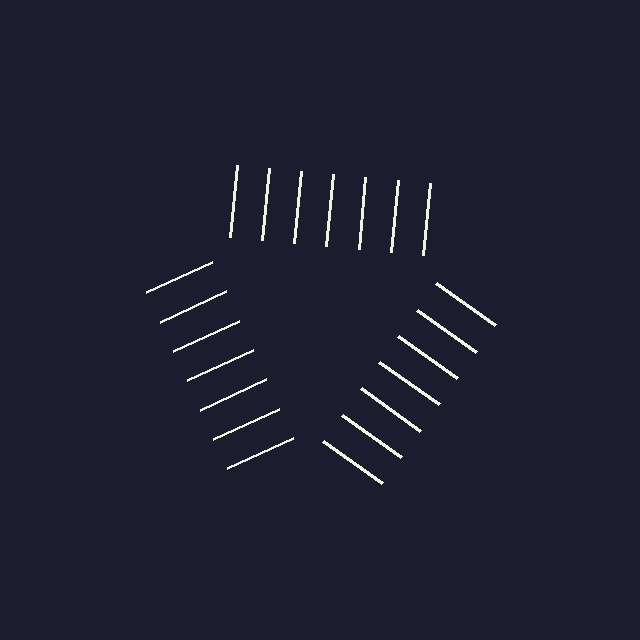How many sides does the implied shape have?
3 sides — the line-ends trace a triangle.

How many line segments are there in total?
21 — 7 along each of the 3 edges.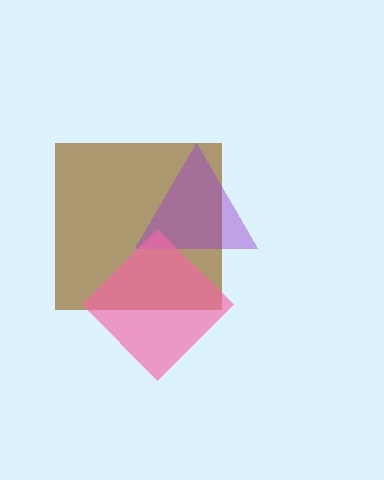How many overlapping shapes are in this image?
There are 3 overlapping shapes in the image.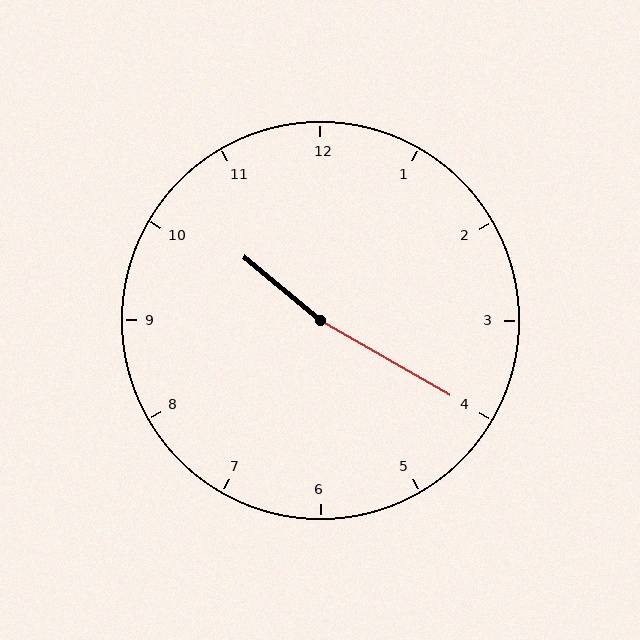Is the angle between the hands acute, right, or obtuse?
It is obtuse.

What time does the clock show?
10:20.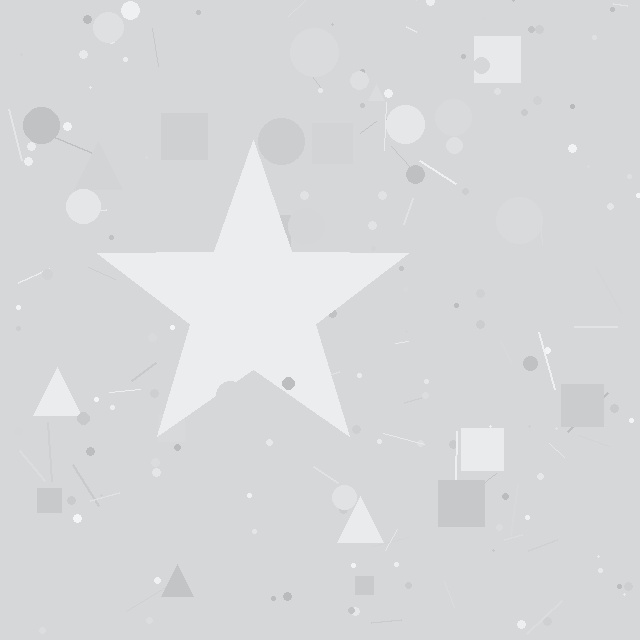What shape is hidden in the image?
A star is hidden in the image.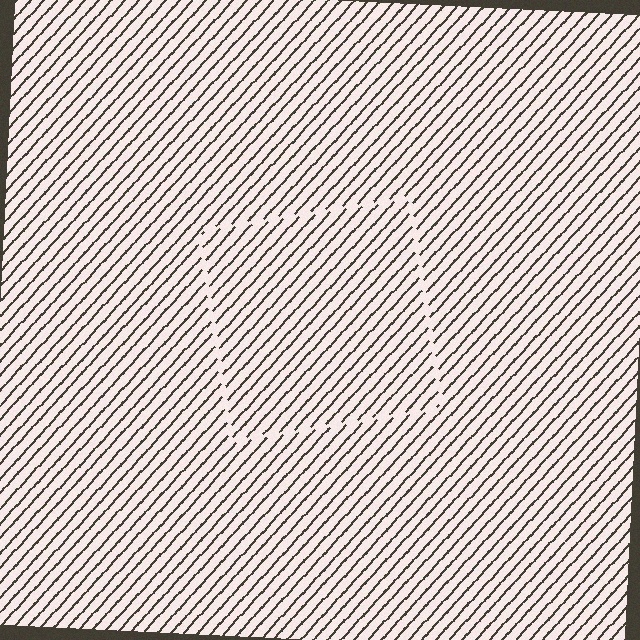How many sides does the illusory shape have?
4 sides — the line-ends trace a square.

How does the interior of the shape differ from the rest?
The interior of the shape contains the same grating, shifted by half a period — the contour is defined by the phase discontinuity where line-ends from the inner and outer gratings abut.